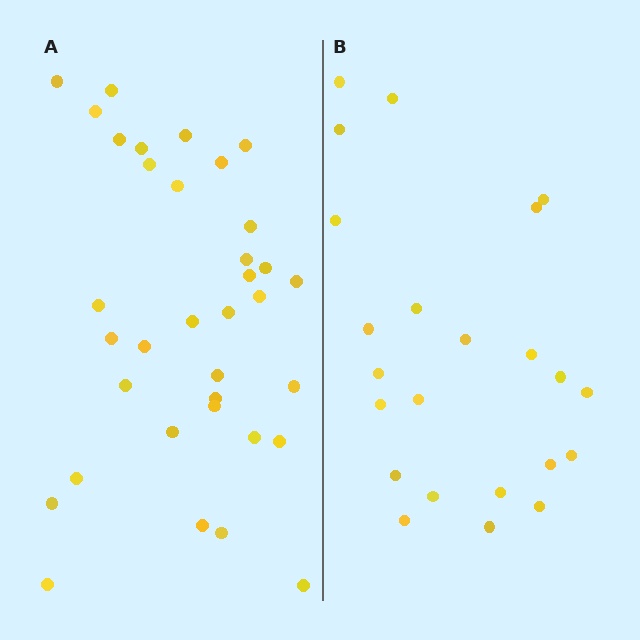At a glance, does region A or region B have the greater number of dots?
Region A (the left region) has more dots.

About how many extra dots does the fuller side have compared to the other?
Region A has roughly 12 or so more dots than region B.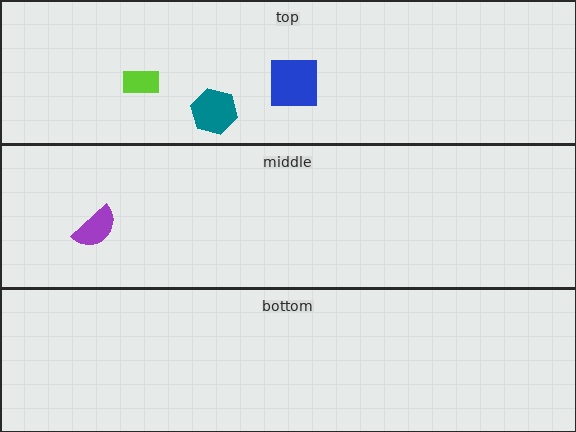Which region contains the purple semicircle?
The middle region.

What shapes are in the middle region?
The purple semicircle.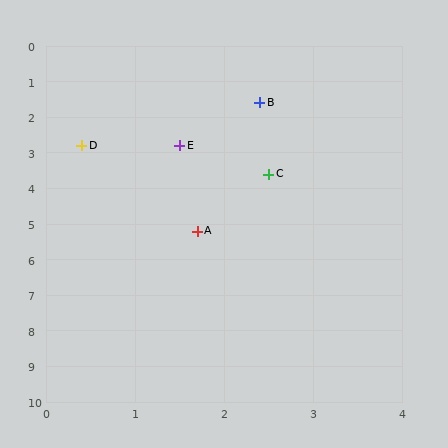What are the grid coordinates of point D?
Point D is at approximately (0.4, 2.8).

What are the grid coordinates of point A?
Point A is at approximately (1.7, 5.2).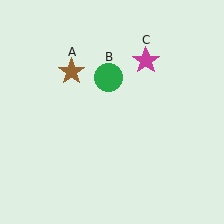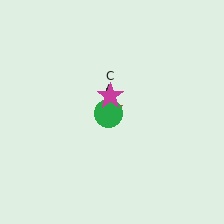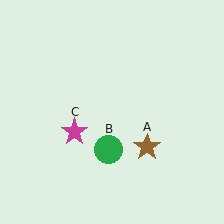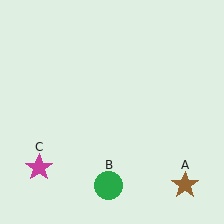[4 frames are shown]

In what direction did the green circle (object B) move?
The green circle (object B) moved down.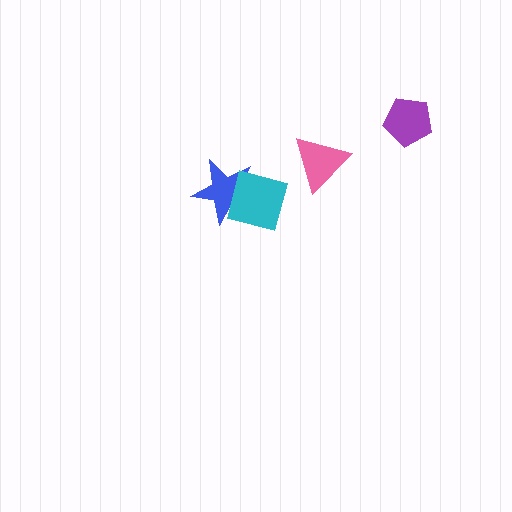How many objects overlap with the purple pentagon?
0 objects overlap with the purple pentagon.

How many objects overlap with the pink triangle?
0 objects overlap with the pink triangle.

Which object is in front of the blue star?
The cyan square is in front of the blue star.